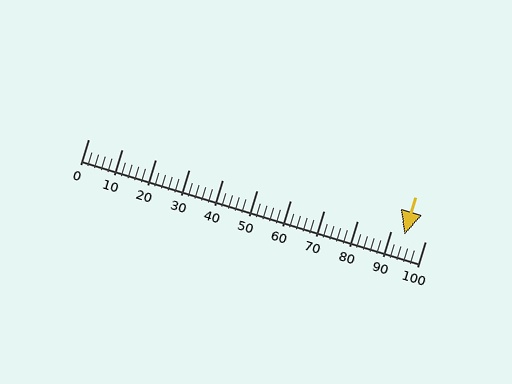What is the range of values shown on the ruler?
The ruler shows values from 0 to 100.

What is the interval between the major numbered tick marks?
The major tick marks are spaced 10 units apart.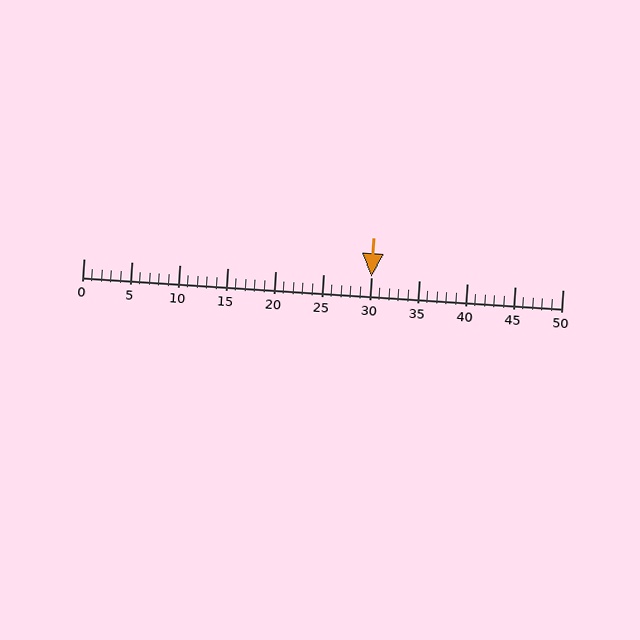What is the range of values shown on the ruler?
The ruler shows values from 0 to 50.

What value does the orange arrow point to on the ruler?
The orange arrow points to approximately 30.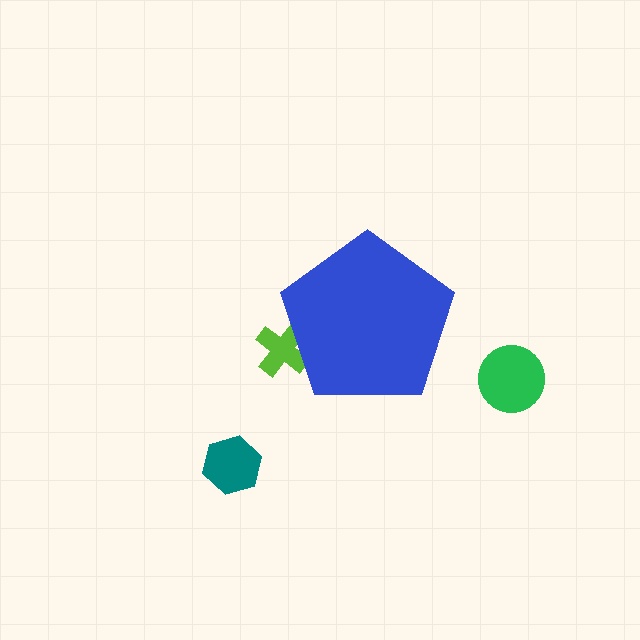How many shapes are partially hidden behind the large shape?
1 shape is partially hidden.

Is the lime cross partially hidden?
Yes, the lime cross is partially hidden behind the blue pentagon.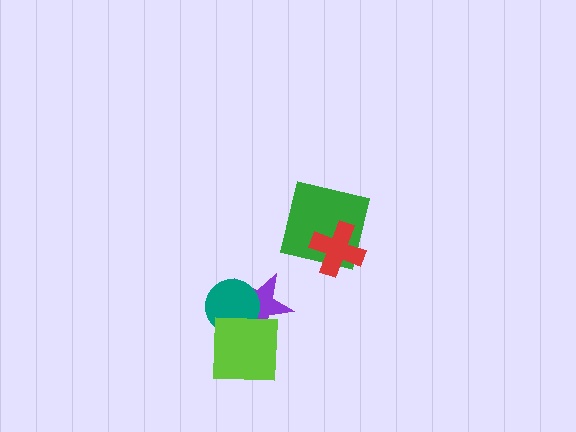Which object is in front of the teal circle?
The lime square is in front of the teal circle.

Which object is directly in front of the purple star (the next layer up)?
The teal circle is directly in front of the purple star.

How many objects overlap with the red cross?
1 object overlaps with the red cross.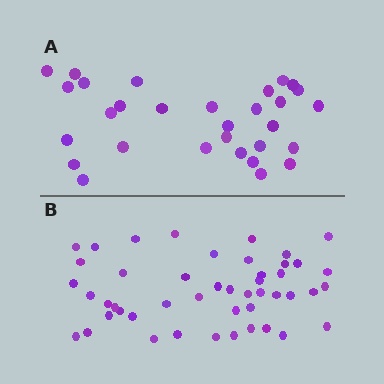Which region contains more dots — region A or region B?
Region B (the bottom region) has more dots.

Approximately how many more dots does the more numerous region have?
Region B has approximately 15 more dots than region A.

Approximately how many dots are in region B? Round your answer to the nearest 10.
About 50 dots. (The exact count is 47, which rounds to 50.)